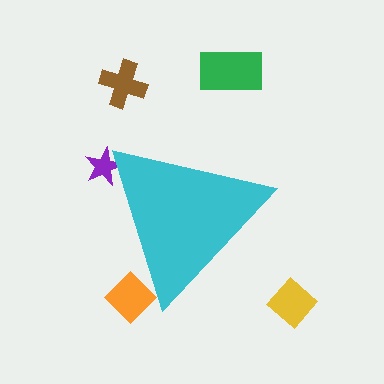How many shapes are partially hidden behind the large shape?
2 shapes are partially hidden.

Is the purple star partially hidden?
Yes, the purple star is partially hidden behind the cyan triangle.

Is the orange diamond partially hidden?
Yes, the orange diamond is partially hidden behind the cyan triangle.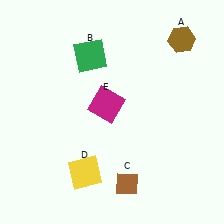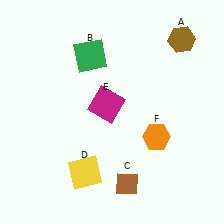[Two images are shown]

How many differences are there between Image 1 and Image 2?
There is 1 difference between the two images.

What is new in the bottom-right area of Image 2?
An orange hexagon (F) was added in the bottom-right area of Image 2.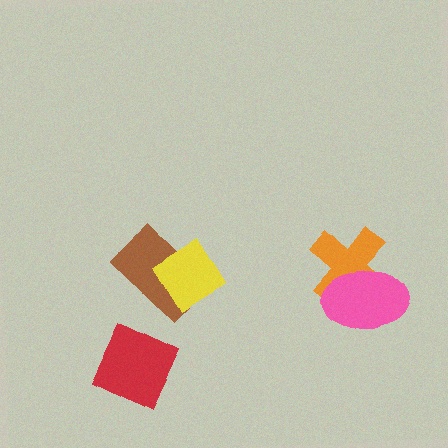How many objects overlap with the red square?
0 objects overlap with the red square.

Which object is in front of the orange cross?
The pink ellipse is in front of the orange cross.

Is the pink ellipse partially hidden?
No, no other shape covers it.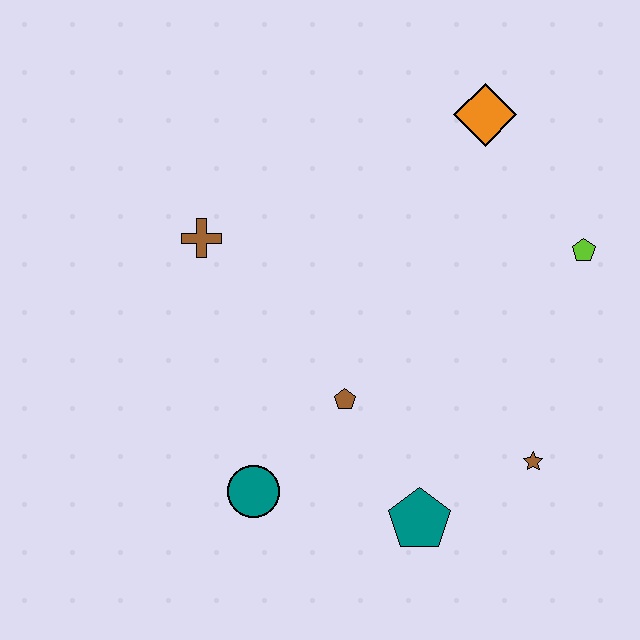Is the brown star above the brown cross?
No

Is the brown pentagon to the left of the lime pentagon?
Yes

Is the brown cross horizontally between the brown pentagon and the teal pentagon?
No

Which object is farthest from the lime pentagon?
The teal circle is farthest from the lime pentagon.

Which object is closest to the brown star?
The teal pentagon is closest to the brown star.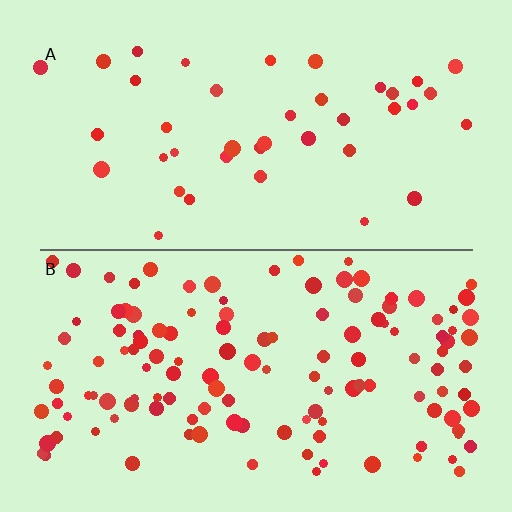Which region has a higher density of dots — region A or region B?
B (the bottom).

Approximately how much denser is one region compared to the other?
Approximately 3.1× — region B over region A.